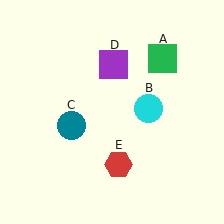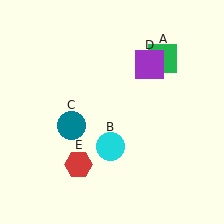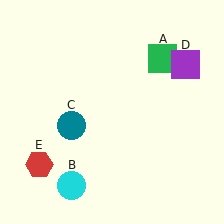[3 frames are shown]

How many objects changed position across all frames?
3 objects changed position: cyan circle (object B), purple square (object D), red hexagon (object E).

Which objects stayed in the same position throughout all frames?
Green square (object A) and teal circle (object C) remained stationary.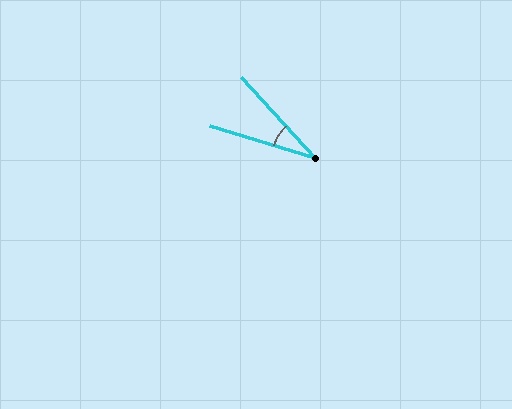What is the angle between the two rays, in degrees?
Approximately 31 degrees.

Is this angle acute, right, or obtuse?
It is acute.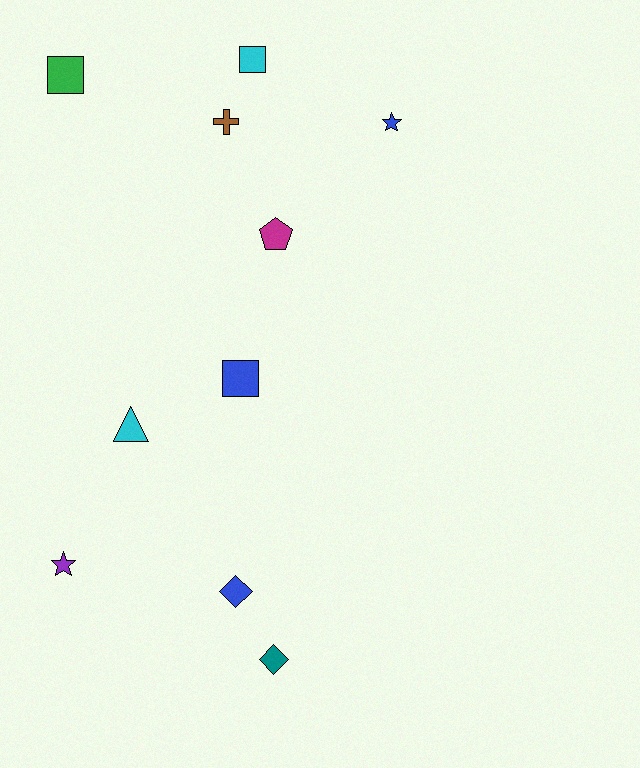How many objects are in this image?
There are 10 objects.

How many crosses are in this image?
There is 1 cross.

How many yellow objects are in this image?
There are no yellow objects.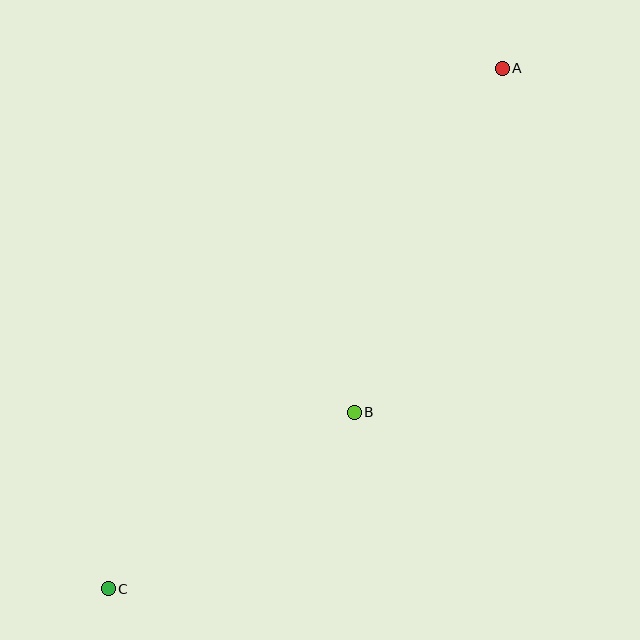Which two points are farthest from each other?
Points A and C are farthest from each other.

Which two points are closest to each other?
Points B and C are closest to each other.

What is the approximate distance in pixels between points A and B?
The distance between A and B is approximately 375 pixels.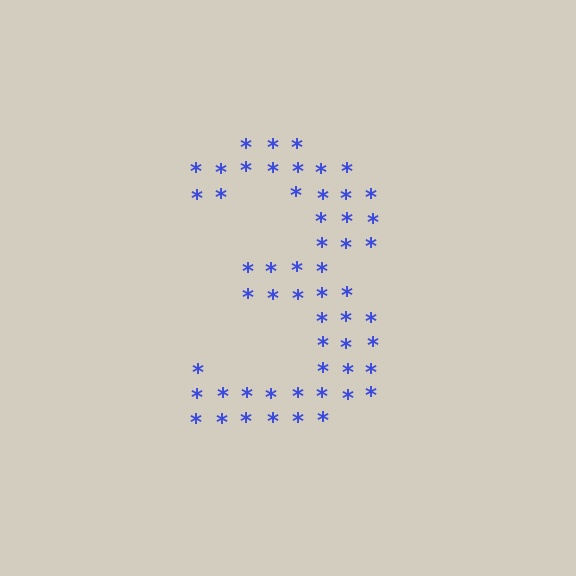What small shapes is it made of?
It is made of small asterisks.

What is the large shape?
The large shape is the digit 3.